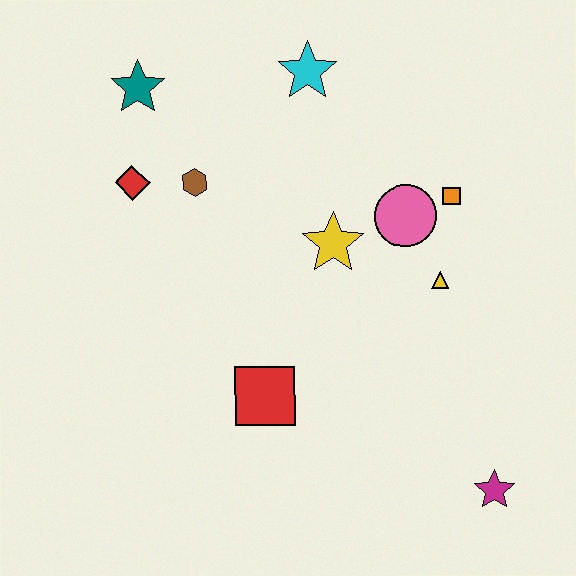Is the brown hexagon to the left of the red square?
Yes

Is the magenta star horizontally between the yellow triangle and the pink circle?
No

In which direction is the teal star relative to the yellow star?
The teal star is to the left of the yellow star.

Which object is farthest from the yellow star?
The magenta star is farthest from the yellow star.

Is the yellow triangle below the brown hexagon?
Yes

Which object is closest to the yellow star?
The pink circle is closest to the yellow star.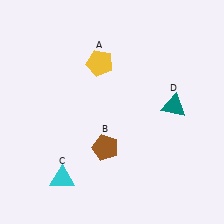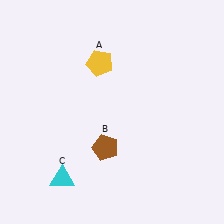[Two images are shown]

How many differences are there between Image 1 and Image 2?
There is 1 difference between the two images.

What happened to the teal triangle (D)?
The teal triangle (D) was removed in Image 2. It was in the top-right area of Image 1.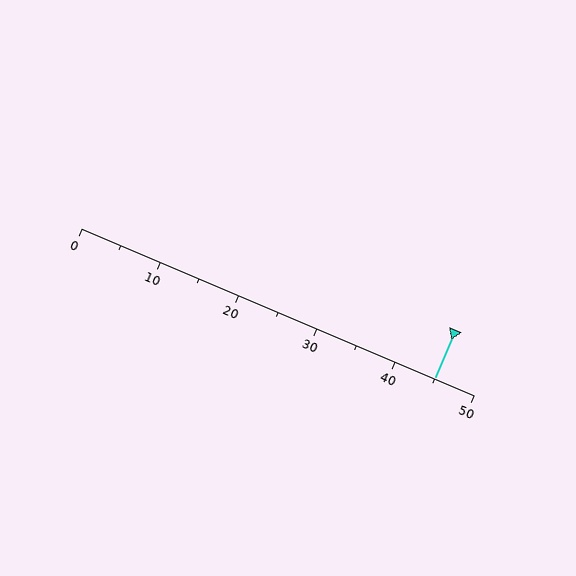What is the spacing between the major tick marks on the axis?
The major ticks are spaced 10 apart.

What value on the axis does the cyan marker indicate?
The marker indicates approximately 45.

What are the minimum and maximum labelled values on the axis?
The axis runs from 0 to 50.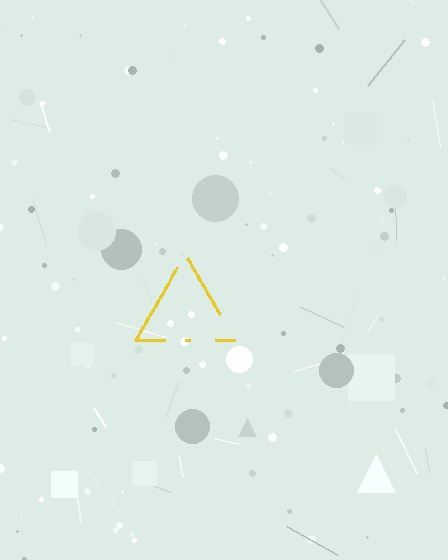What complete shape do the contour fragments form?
The contour fragments form a triangle.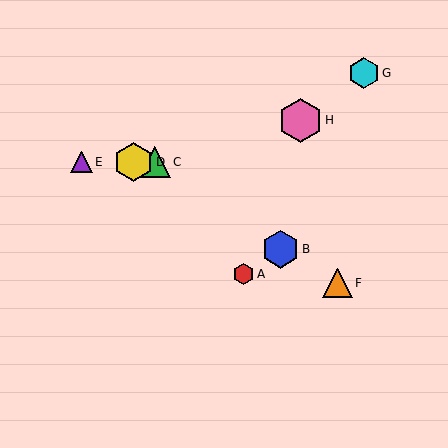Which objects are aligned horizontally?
Objects C, D, E are aligned horizontally.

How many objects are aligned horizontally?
3 objects (C, D, E) are aligned horizontally.